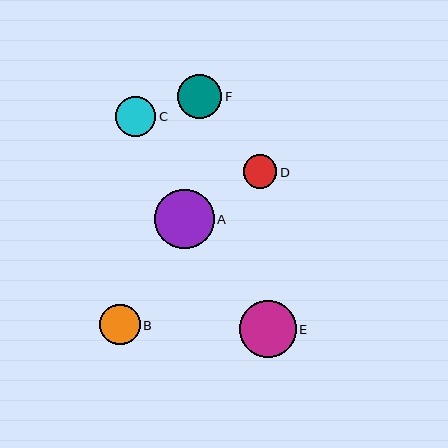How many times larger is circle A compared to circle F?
Circle A is approximately 1.3 times the size of circle F.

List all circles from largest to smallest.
From largest to smallest: A, E, F, C, B, D.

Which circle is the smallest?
Circle D is the smallest with a size of approximately 33 pixels.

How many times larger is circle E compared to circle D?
Circle E is approximately 1.7 times the size of circle D.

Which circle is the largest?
Circle A is the largest with a size of approximately 59 pixels.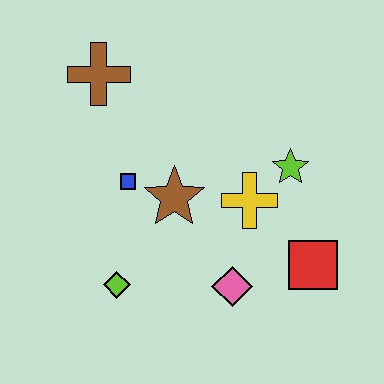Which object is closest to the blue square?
The brown star is closest to the blue square.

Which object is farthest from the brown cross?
The red square is farthest from the brown cross.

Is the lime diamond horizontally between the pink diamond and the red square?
No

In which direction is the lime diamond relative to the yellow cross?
The lime diamond is to the left of the yellow cross.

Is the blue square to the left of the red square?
Yes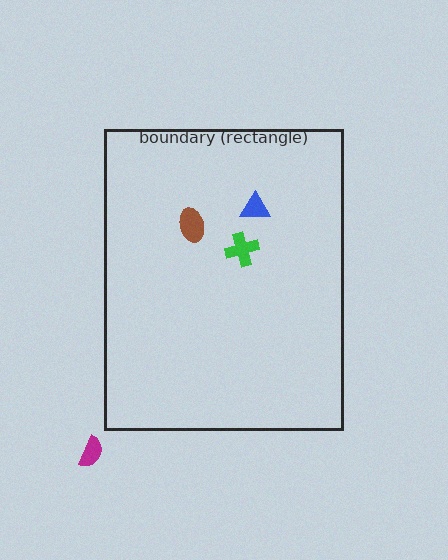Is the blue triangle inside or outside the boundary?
Inside.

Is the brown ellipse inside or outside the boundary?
Inside.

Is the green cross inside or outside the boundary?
Inside.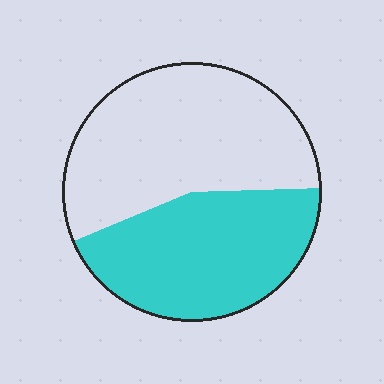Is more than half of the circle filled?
No.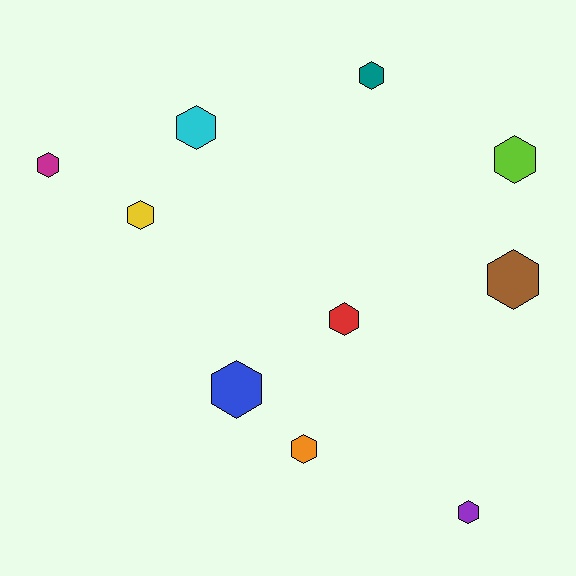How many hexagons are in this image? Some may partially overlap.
There are 10 hexagons.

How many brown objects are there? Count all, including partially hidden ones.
There is 1 brown object.